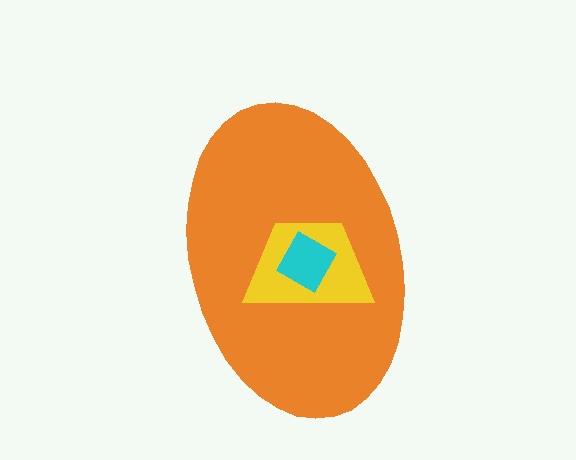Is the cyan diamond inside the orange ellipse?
Yes.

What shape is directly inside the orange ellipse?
The yellow trapezoid.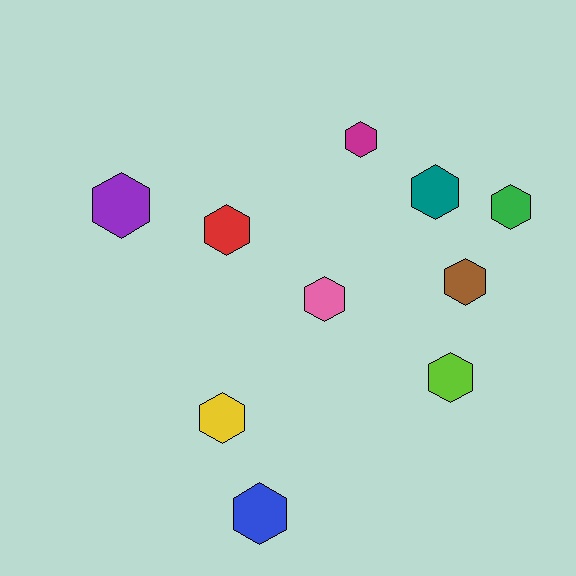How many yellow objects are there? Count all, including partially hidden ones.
There is 1 yellow object.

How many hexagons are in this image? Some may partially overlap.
There are 10 hexagons.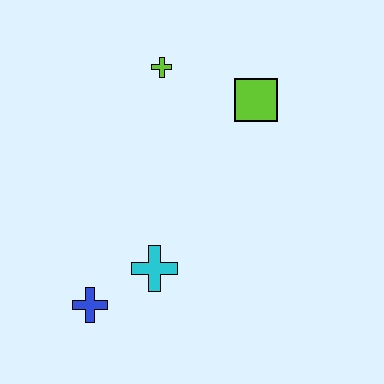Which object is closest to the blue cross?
The cyan cross is closest to the blue cross.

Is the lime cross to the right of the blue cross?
Yes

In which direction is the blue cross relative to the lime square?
The blue cross is below the lime square.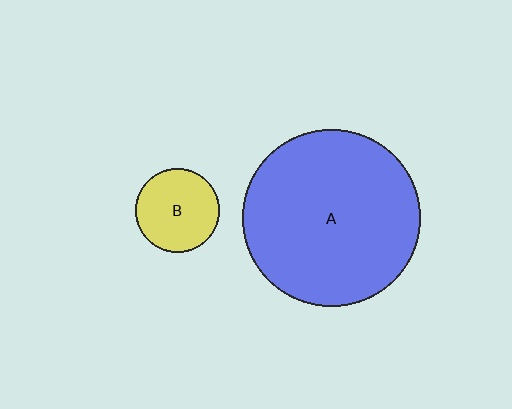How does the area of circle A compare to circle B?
Approximately 4.5 times.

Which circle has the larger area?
Circle A (blue).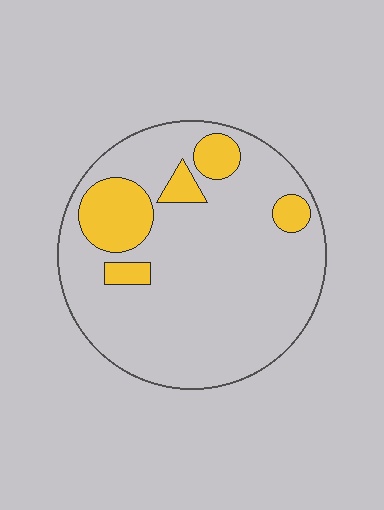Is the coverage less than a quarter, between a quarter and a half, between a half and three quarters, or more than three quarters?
Less than a quarter.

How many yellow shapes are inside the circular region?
5.